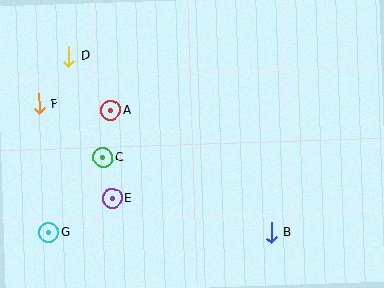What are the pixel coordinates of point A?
Point A is at (111, 111).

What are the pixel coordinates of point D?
Point D is at (69, 56).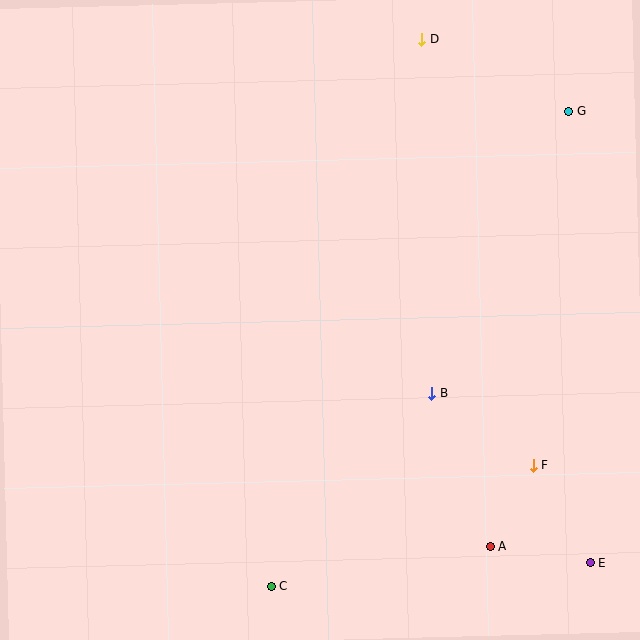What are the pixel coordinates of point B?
Point B is at (431, 393).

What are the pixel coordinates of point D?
Point D is at (422, 40).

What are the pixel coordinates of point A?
Point A is at (490, 547).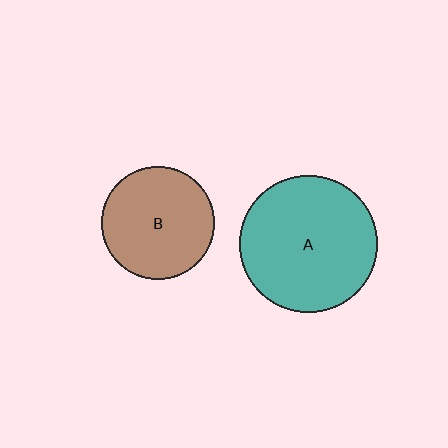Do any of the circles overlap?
No, none of the circles overlap.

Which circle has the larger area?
Circle A (teal).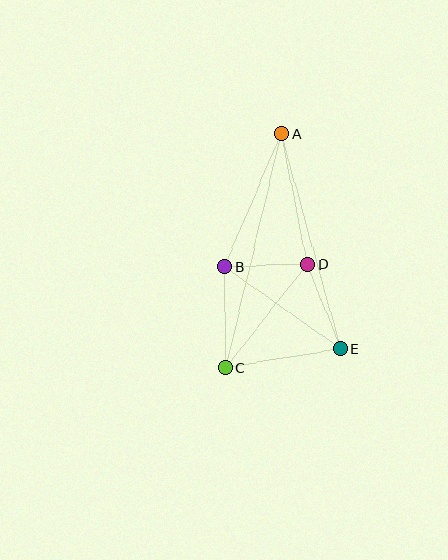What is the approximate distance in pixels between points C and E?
The distance between C and E is approximately 116 pixels.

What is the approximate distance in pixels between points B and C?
The distance between B and C is approximately 101 pixels.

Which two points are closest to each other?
Points B and D are closest to each other.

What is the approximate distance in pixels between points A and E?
The distance between A and E is approximately 223 pixels.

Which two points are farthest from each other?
Points A and C are farthest from each other.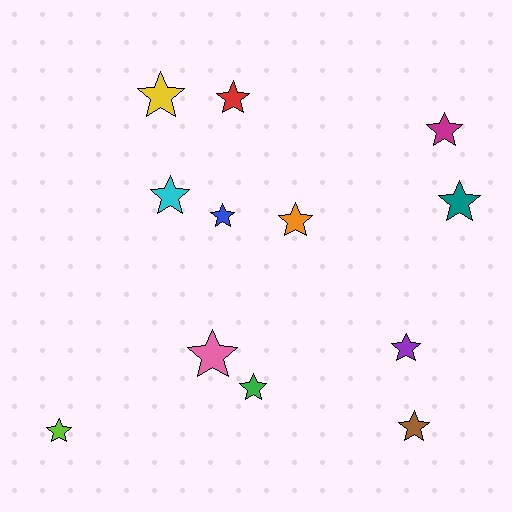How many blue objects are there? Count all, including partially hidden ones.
There is 1 blue object.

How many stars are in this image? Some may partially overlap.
There are 12 stars.